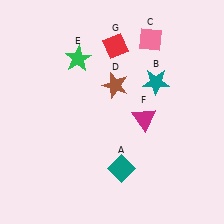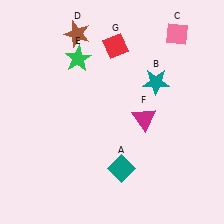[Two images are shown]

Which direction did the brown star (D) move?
The brown star (D) moved up.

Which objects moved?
The objects that moved are: the pink diamond (C), the brown star (D).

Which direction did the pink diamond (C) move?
The pink diamond (C) moved right.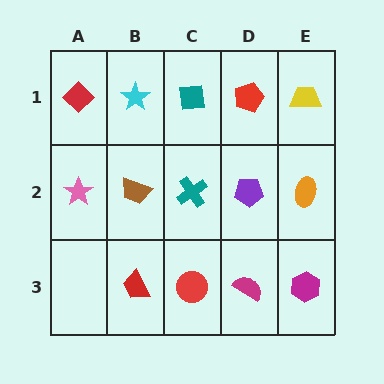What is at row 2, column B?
A brown trapezoid.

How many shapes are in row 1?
5 shapes.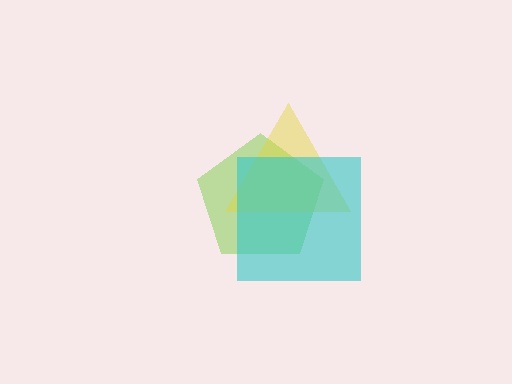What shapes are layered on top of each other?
The layered shapes are: a lime pentagon, a yellow triangle, a cyan square.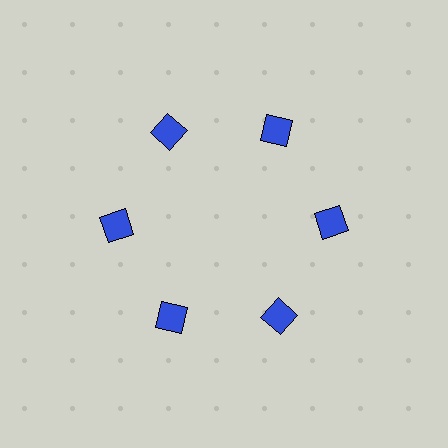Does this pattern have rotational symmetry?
Yes, this pattern has 6-fold rotational symmetry. It looks the same after rotating 60 degrees around the center.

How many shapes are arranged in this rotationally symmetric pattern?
There are 6 shapes, arranged in 6 groups of 1.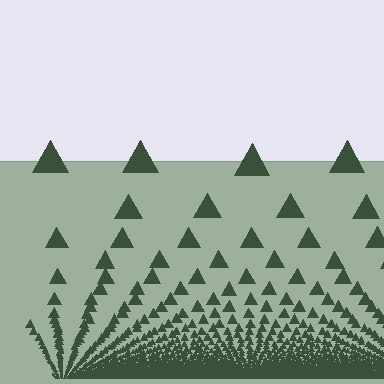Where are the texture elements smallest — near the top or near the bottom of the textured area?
Near the bottom.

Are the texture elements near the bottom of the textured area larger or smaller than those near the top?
Smaller. The gradient is inverted — elements near the bottom are smaller and denser.